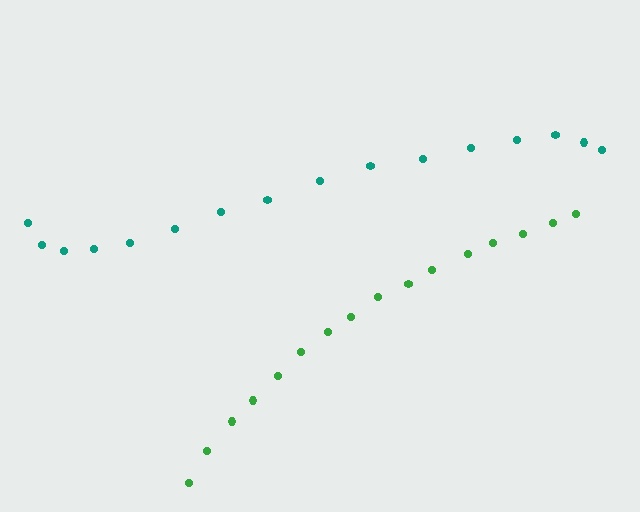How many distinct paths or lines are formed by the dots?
There are 2 distinct paths.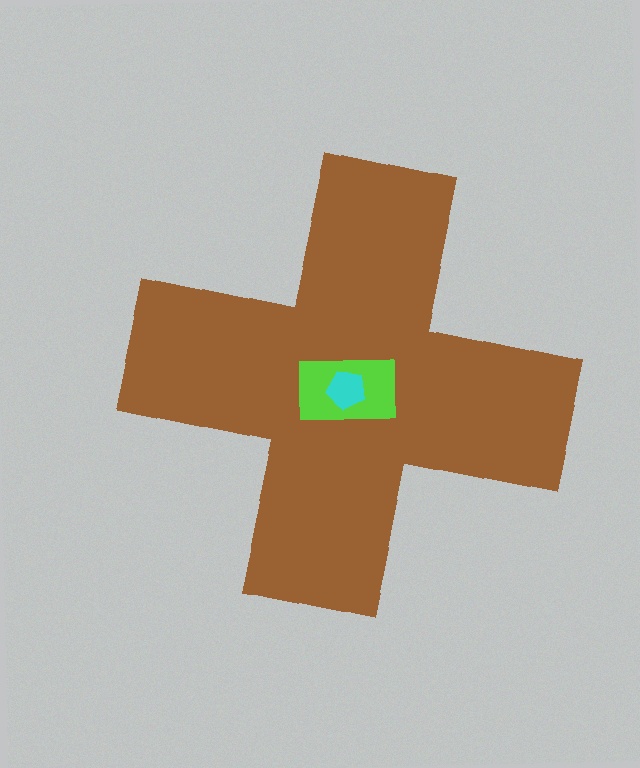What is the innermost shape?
The cyan pentagon.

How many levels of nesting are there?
3.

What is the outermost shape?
The brown cross.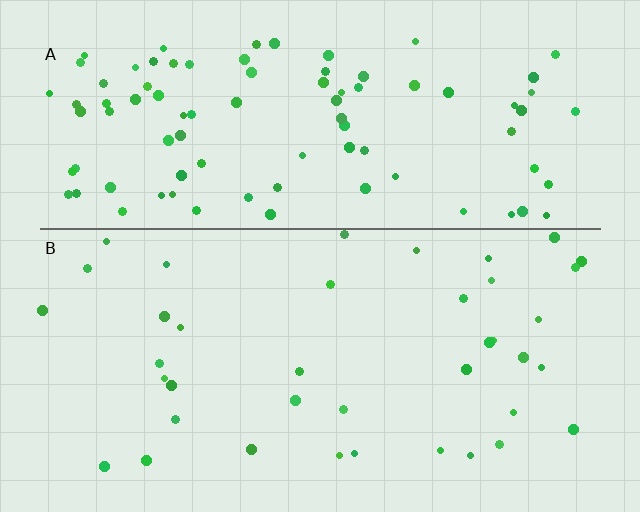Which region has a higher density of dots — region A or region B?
A (the top).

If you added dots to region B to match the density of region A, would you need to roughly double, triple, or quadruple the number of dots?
Approximately double.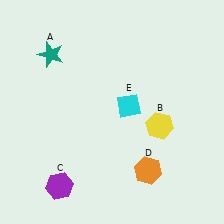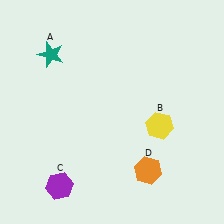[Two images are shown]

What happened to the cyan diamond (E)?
The cyan diamond (E) was removed in Image 2. It was in the top-right area of Image 1.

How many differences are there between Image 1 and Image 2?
There is 1 difference between the two images.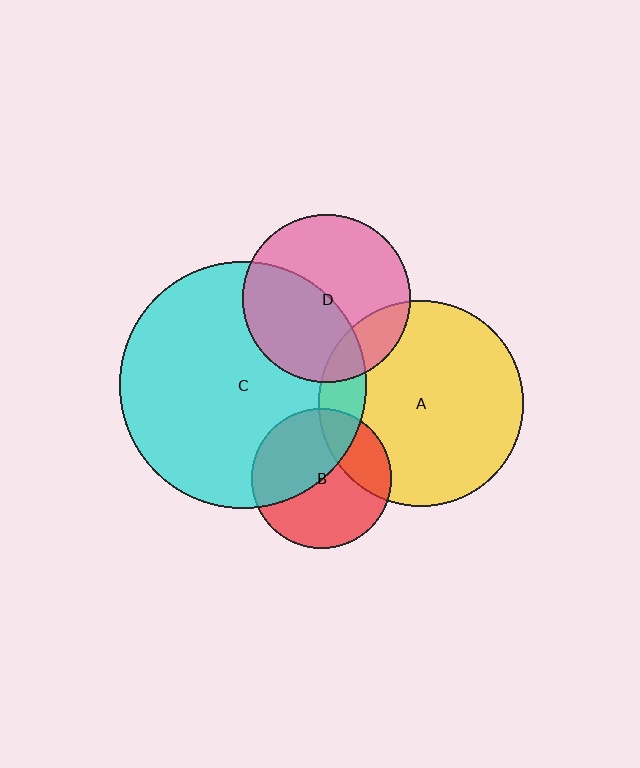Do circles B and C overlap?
Yes.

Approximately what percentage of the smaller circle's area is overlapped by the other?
Approximately 45%.